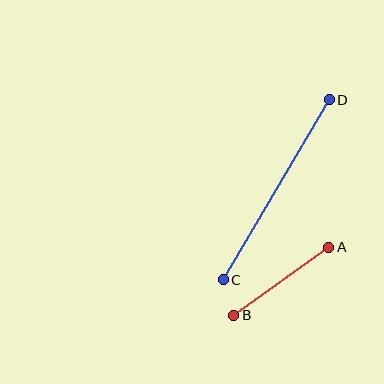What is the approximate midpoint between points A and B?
The midpoint is at approximately (281, 281) pixels.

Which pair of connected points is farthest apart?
Points C and D are farthest apart.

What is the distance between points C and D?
The distance is approximately 209 pixels.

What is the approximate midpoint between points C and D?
The midpoint is at approximately (276, 190) pixels.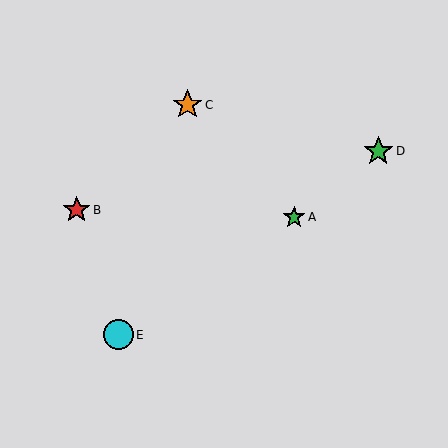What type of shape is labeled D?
Shape D is a green star.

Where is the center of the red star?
The center of the red star is at (77, 210).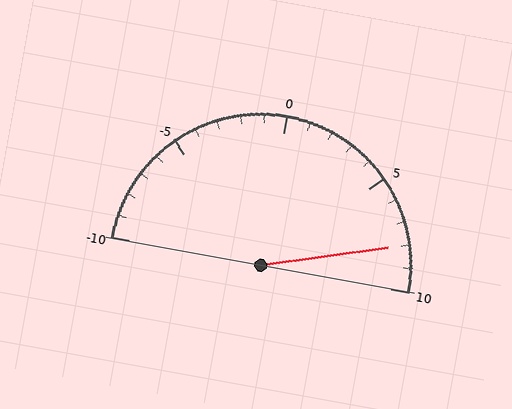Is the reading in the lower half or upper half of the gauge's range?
The reading is in the upper half of the range (-10 to 10).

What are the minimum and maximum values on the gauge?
The gauge ranges from -10 to 10.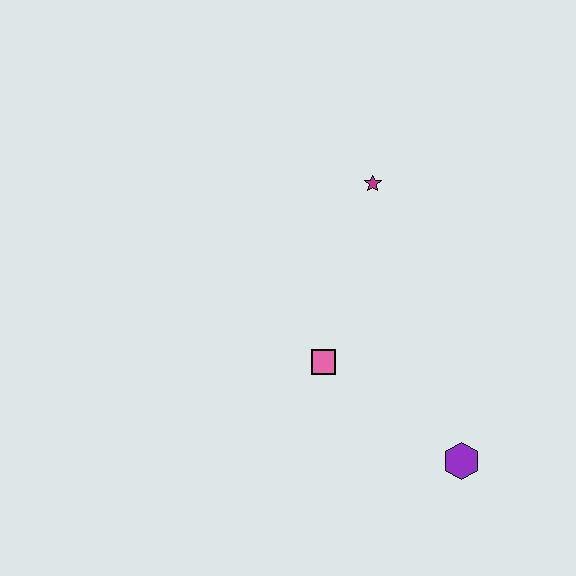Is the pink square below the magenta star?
Yes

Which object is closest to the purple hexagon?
The pink square is closest to the purple hexagon.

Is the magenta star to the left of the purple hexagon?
Yes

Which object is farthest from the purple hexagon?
The magenta star is farthest from the purple hexagon.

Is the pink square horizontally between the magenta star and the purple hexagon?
No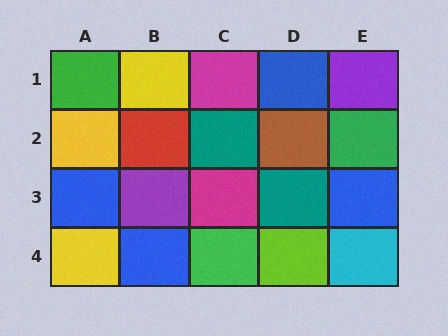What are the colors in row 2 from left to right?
Yellow, red, teal, brown, green.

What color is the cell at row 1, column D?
Blue.